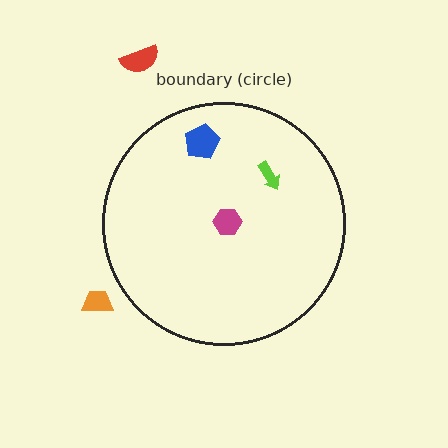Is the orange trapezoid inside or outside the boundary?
Outside.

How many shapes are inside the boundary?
3 inside, 2 outside.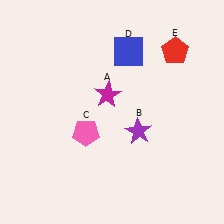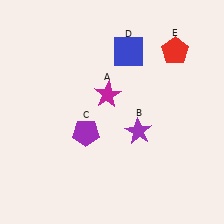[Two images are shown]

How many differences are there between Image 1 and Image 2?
There is 1 difference between the two images.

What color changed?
The pentagon (C) changed from pink in Image 1 to purple in Image 2.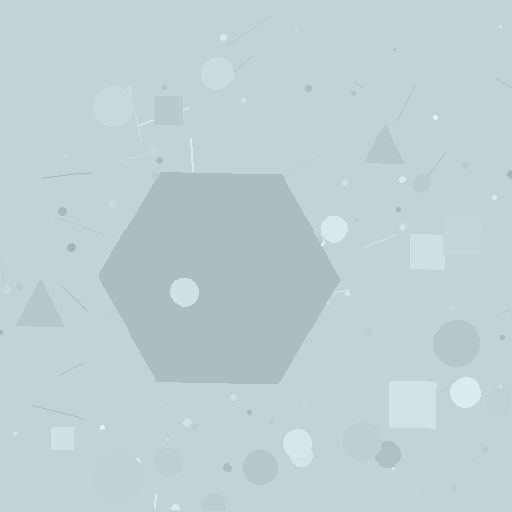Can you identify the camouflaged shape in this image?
The camouflaged shape is a hexagon.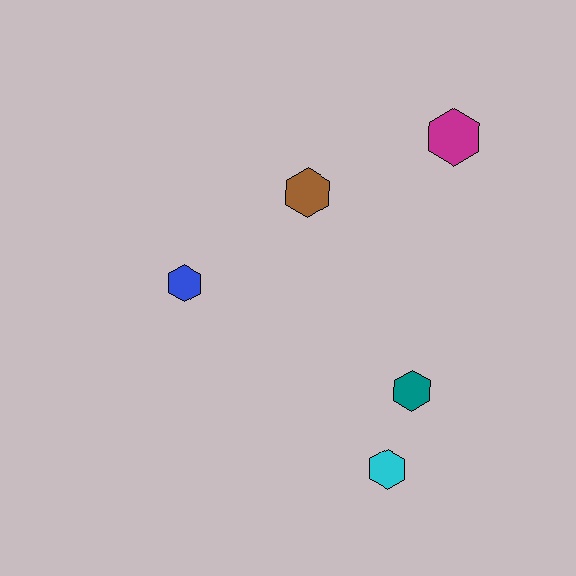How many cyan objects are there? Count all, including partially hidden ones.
There is 1 cyan object.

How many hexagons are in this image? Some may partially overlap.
There are 5 hexagons.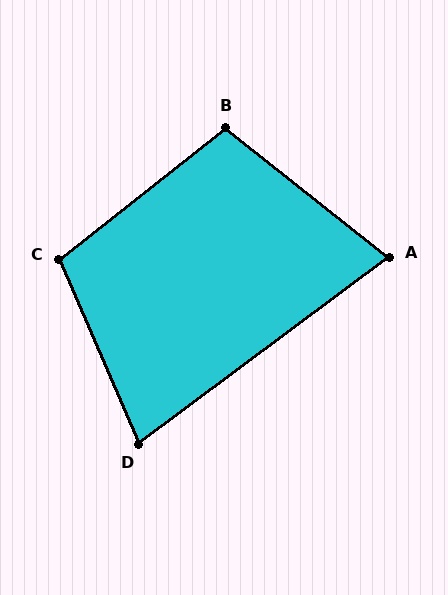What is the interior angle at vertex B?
Approximately 103 degrees (obtuse).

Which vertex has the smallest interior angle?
A, at approximately 75 degrees.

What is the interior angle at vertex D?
Approximately 77 degrees (acute).